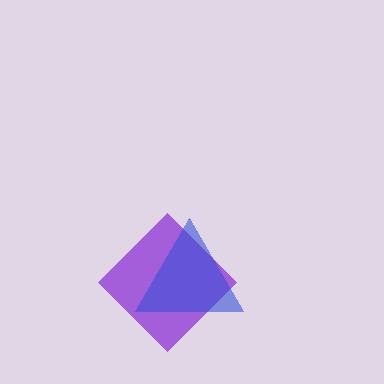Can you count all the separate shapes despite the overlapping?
Yes, there are 2 separate shapes.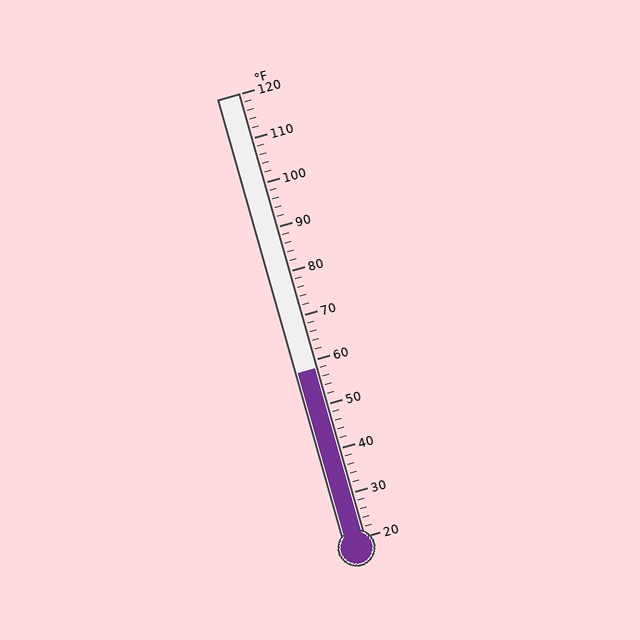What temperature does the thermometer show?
The thermometer shows approximately 58°F.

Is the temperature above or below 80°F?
The temperature is below 80°F.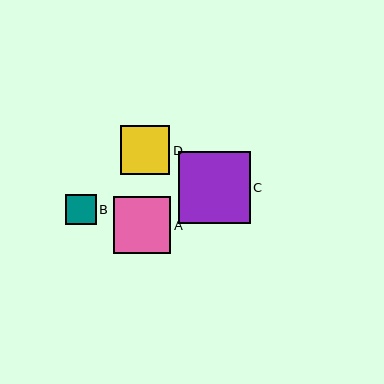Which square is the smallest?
Square B is the smallest with a size of approximately 30 pixels.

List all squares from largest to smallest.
From largest to smallest: C, A, D, B.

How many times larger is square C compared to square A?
Square C is approximately 1.3 times the size of square A.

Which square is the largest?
Square C is the largest with a size of approximately 72 pixels.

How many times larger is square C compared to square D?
Square C is approximately 1.5 times the size of square D.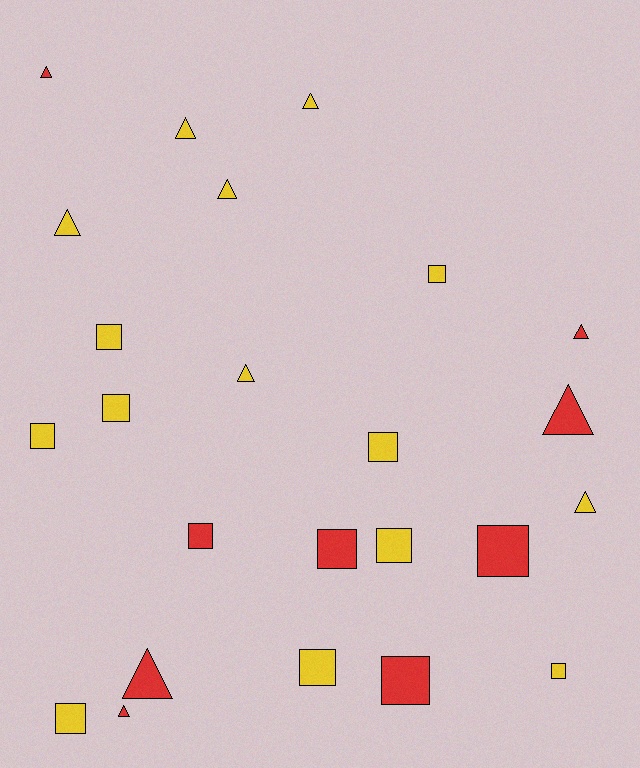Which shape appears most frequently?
Square, with 13 objects.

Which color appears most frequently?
Yellow, with 15 objects.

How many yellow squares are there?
There are 9 yellow squares.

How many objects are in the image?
There are 24 objects.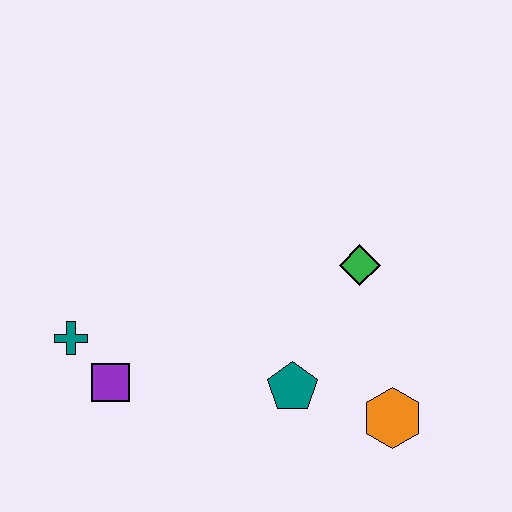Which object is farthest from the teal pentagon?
The teal cross is farthest from the teal pentagon.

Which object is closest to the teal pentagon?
The orange hexagon is closest to the teal pentagon.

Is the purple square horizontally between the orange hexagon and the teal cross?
Yes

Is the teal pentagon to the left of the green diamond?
Yes